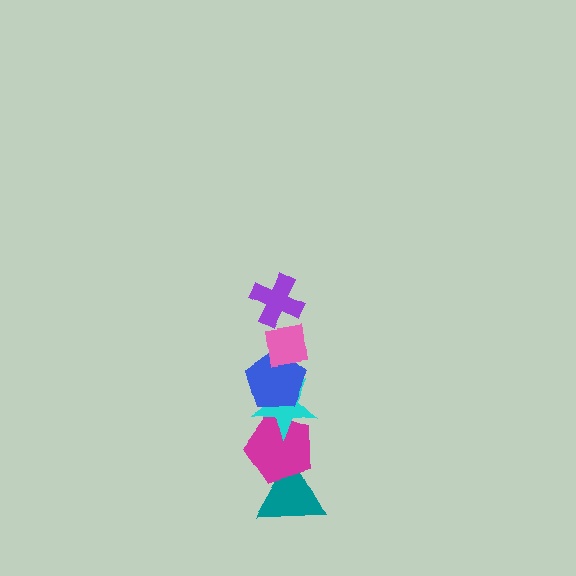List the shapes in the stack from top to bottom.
From top to bottom: the purple cross, the pink square, the blue pentagon, the cyan star, the magenta pentagon, the teal triangle.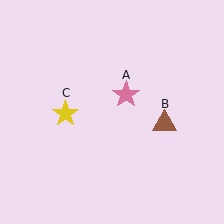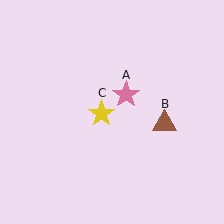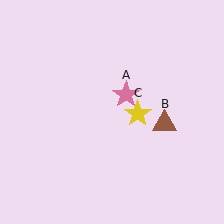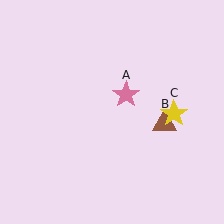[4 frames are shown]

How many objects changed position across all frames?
1 object changed position: yellow star (object C).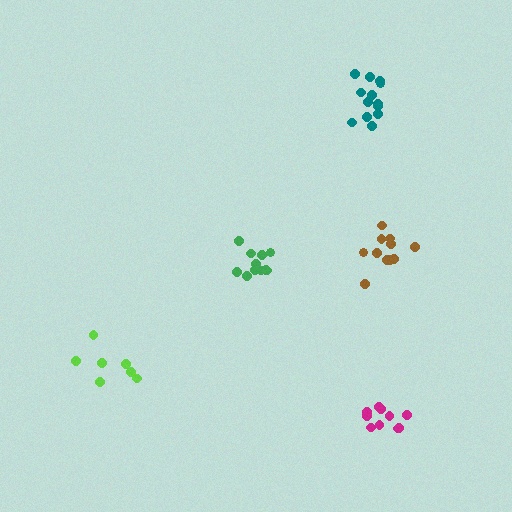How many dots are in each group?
Group 1: 7 dots, Group 2: 10 dots, Group 3: 12 dots, Group 4: 13 dots, Group 5: 11 dots (53 total).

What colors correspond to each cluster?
The clusters are colored: lime, magenta, green, teal, brown.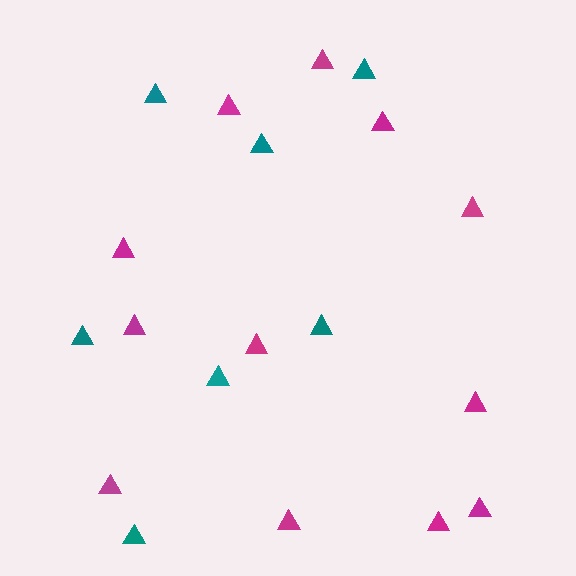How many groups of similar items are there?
There are 2 groups: one group of teal triangles (7) and one group of magenta triangles (12).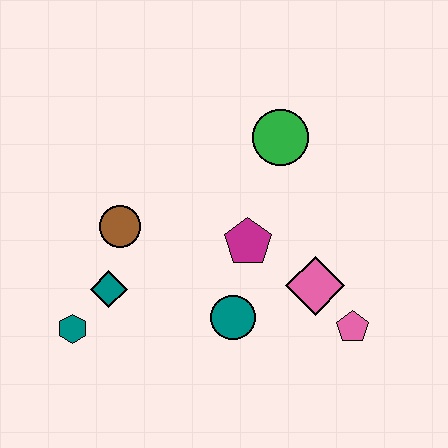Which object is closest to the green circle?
The magenta pentagon is closest to the green circle.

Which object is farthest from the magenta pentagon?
The teal hexagon is farthest from the magenta pentagon.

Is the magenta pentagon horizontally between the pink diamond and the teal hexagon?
Yes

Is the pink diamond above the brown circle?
No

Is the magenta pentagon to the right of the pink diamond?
No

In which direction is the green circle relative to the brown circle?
The green circle is to the right of the brown circle.